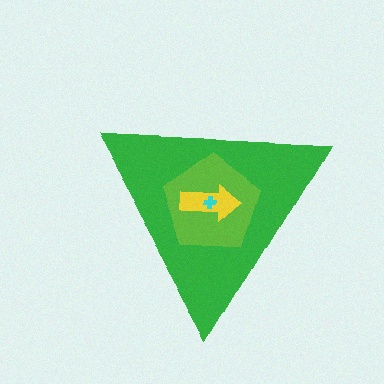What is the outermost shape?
The green triangle.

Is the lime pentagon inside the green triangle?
Yes.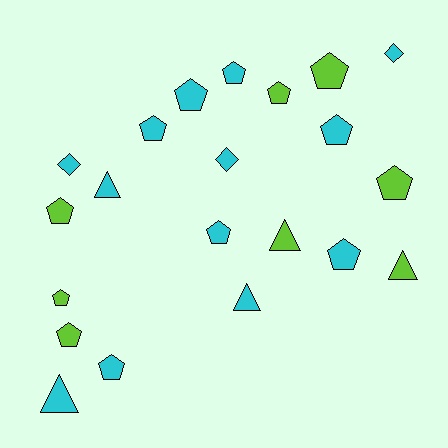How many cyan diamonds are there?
There are 3 cyan diamonds.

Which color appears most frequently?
Cyan, with 13 objects.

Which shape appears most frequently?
Pentagon, with 13 objects.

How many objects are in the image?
There are 21 objects.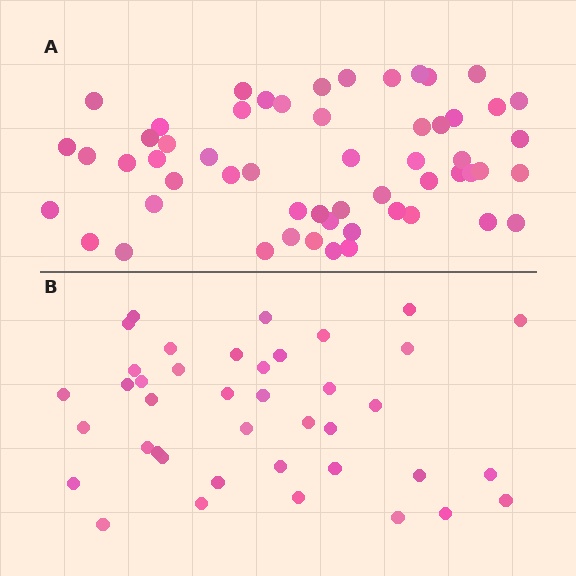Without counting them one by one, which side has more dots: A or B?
Region A (the top region) has more dots.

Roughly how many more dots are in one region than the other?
Region A has approximately 15 more dots than region B.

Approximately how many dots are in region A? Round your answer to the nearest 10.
About 60 dots. (The exact count is 56, which rounds to 60.)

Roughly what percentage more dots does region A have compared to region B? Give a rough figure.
About 40% more.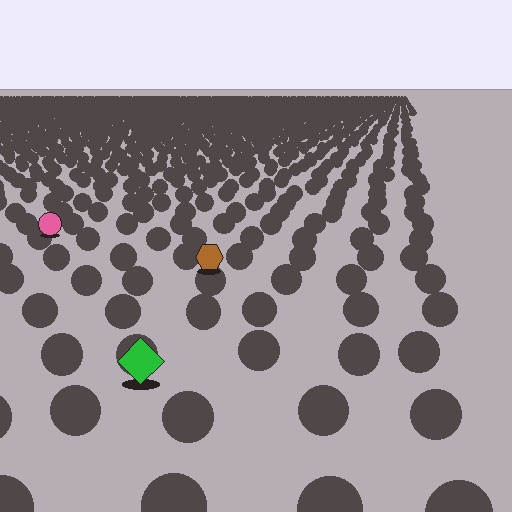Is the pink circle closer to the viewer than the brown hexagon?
No. The brown hexagon is closer — you can tell from the texture gradient: the ground texture is coarser near it.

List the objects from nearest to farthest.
From nearest to farthest: the green diamond, the brown hexagon, the pink circle.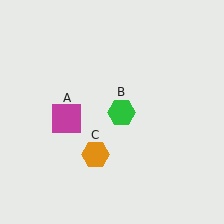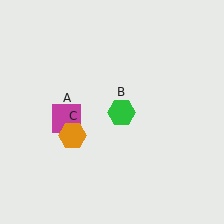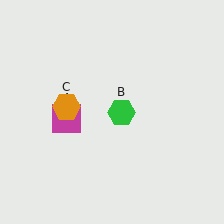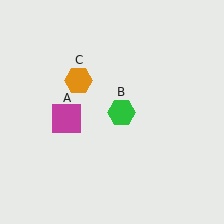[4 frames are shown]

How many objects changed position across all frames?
1 object changed position: orange hexagon (object C).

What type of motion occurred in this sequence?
The orange hexagon (object C) rotated clockwise around the center of the scene.